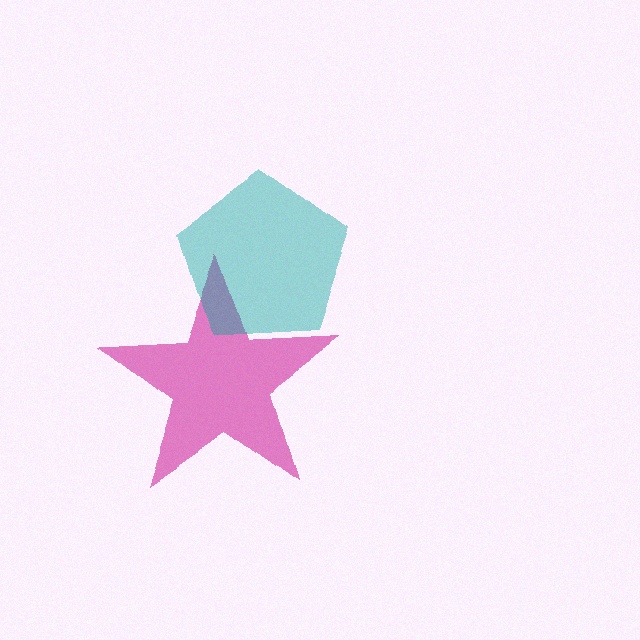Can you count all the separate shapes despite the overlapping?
Yes, there are 2 separate shapes.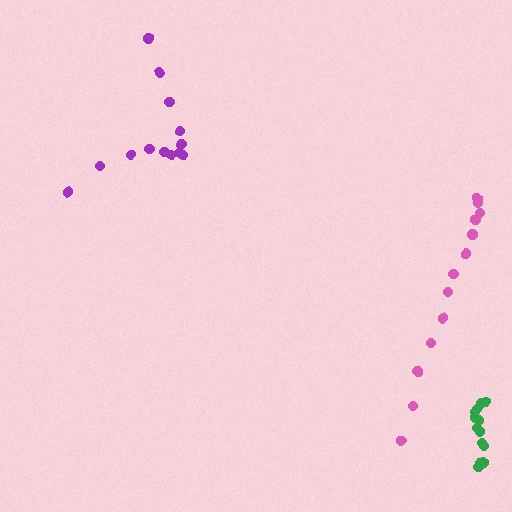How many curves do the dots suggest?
There are 3 distinct paths.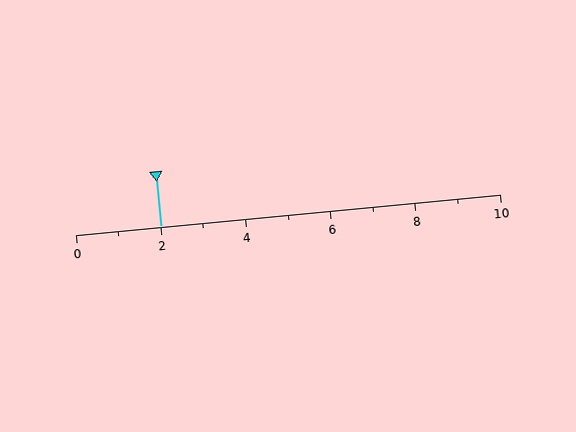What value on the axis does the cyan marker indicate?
The marker indicates approximately 2.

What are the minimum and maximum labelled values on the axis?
The axis runs from 0 to 10.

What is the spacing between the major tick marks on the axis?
The major ticks are spaced 2 apart.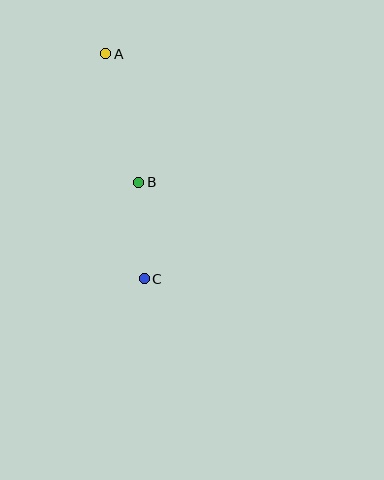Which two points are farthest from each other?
Points A and C are farthest from each other.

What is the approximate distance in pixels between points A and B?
The distance between A and B is approximately 133 pixels.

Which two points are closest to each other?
Points B and C are closest to each other.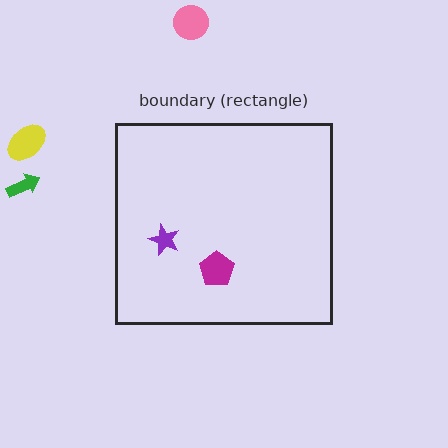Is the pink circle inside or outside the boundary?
Outside.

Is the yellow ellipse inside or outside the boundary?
Outside.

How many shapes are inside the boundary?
2 inside, 3 outside.